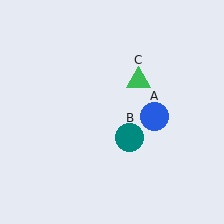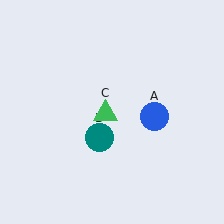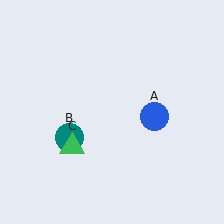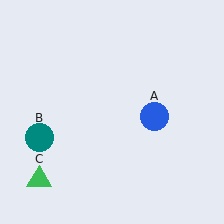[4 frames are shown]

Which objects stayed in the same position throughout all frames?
Blue circle (object A) remained stationary.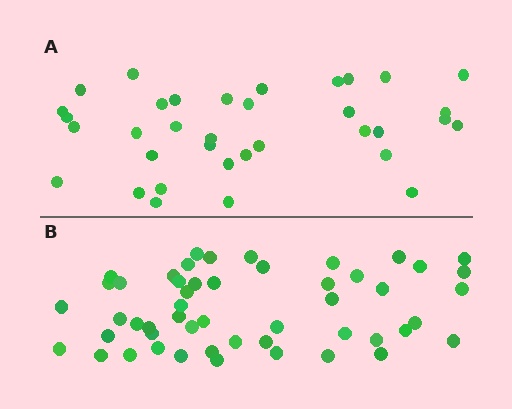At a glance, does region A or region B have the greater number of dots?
Region B (the bottom region) has more dots.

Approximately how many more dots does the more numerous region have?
Region B has approximately 15 more dots than region A.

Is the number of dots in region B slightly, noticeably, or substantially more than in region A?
Region B has substantially more. The ratio is roughly 1.5 to 1.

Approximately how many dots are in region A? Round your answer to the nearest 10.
About 40 dots. (The exact count is 35, which rounds to 40.)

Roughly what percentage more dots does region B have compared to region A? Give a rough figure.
About 45% more.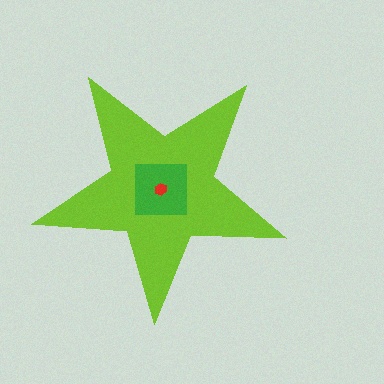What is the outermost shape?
The lime star.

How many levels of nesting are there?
3.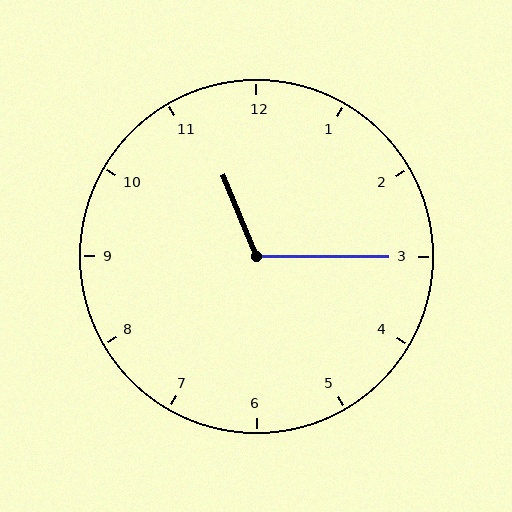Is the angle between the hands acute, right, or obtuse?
It is obtuse.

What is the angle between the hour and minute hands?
Approximately 112 degrees.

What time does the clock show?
11:15.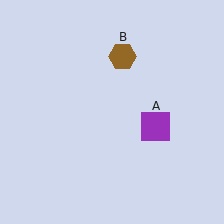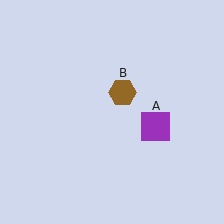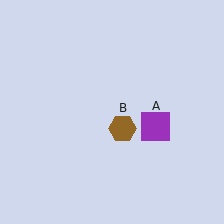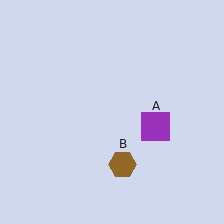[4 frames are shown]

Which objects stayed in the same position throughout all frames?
Purple square (object A) remained stationary.